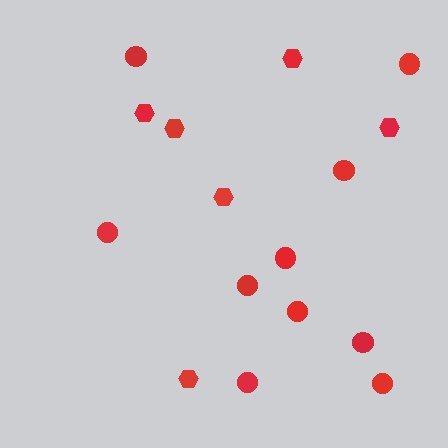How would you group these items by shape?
There are 2 groups: one group of circles (10) and one group of hexagons (6).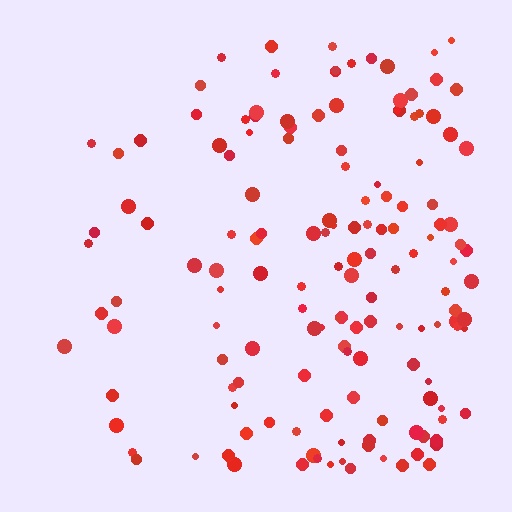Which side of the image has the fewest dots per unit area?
The left.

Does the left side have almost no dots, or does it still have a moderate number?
Still a moderate number, just noticeably fewer than the right.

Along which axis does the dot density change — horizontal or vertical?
Horizontal.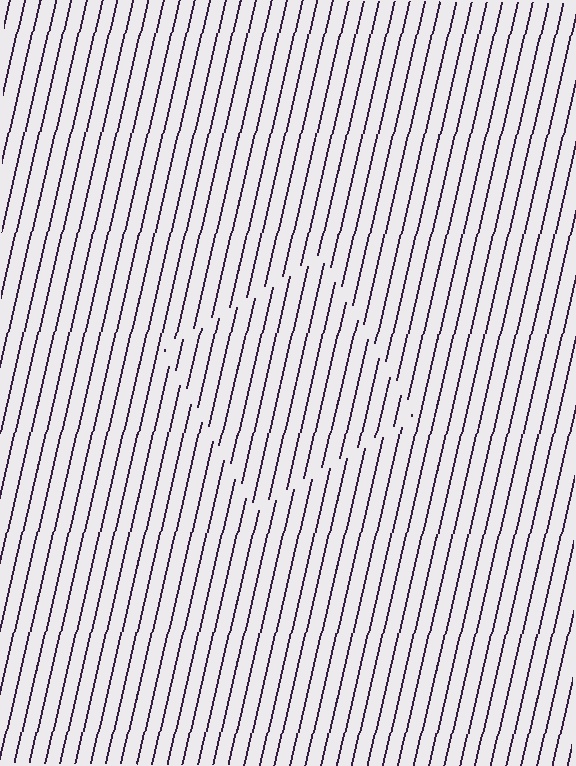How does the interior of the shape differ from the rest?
The interior of the shape contains the same grating, shifted by half a period — the contour is defined by the phase discontinuity where line-ends from the inner and outer gratings abut.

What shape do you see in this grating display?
An illusory square. The interior of the shape contains the same grating, shifted by half a period — the contour is defined by the phase discontinuity where line-ends from the inner and outer gratings abut.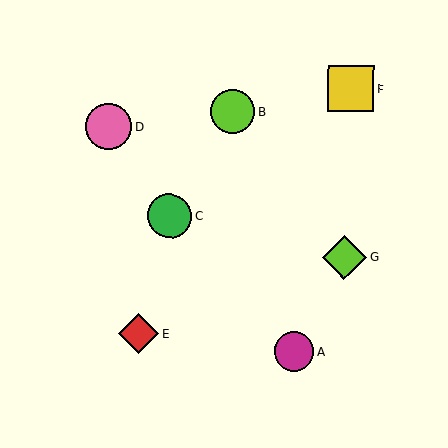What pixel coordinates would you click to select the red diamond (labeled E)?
Click at (138, 334) to select the red diamond E.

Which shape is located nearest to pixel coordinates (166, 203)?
The green circle (labeled C) at (170, 216) is nearest to that location.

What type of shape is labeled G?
Shape G is a lime diamond.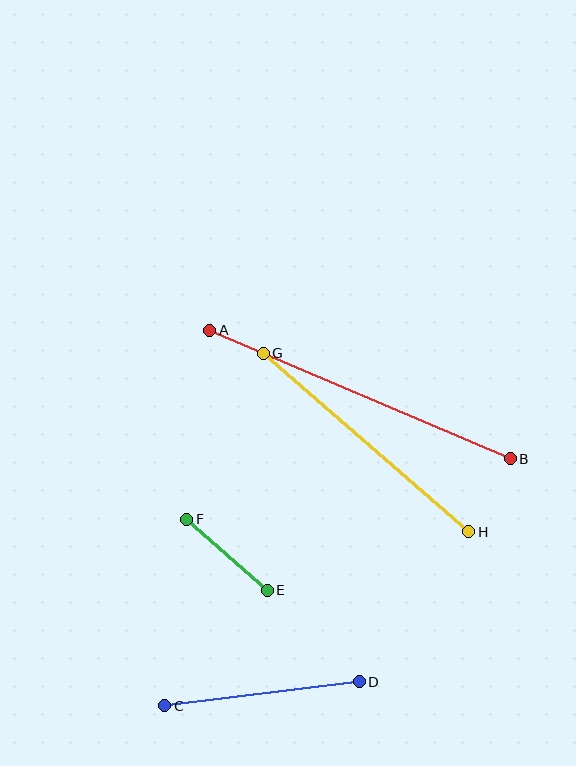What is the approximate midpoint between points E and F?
The midpoint is at approximately (227, 555) pixels.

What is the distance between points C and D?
The distance is approximately 196 pixels.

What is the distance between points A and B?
The distance is approximately 327 pixels.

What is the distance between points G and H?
The distance is approximately 272 pixels.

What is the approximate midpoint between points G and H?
The midpoint is at approximately (366, 443) pixels.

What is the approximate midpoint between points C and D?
The midpoint is at approximately (262, 694) pixels.